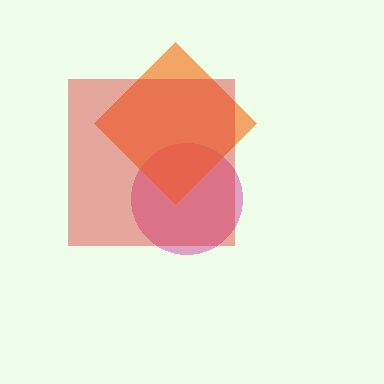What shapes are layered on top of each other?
The layered shapes are: a magenta circle, an orange diamond, a red square.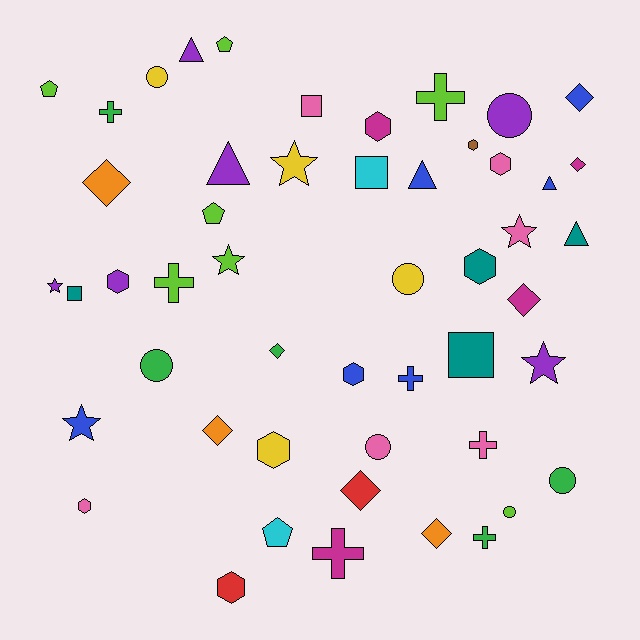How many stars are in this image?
There are 6 stars.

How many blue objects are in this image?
There are 6 blue objects.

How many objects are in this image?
There are 50 objects.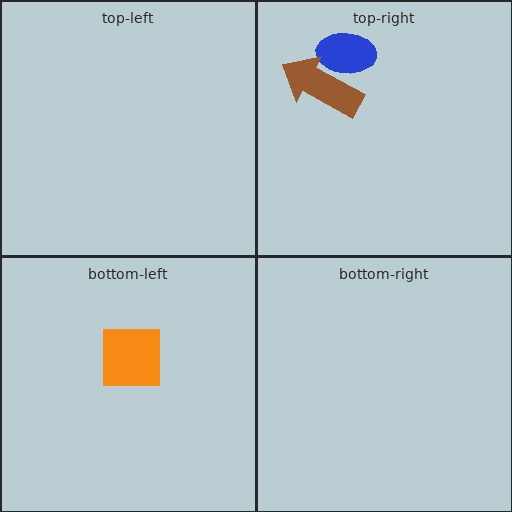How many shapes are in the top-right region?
2.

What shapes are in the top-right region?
The blue ellipse, the brown arrow.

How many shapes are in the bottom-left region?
1.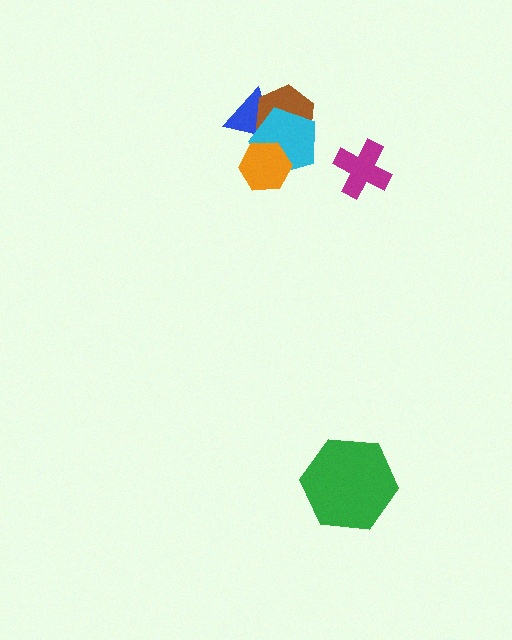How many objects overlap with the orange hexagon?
2 objects overlap with the orange hexagon.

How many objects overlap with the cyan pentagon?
3 objects overlap with the cyan pentagon.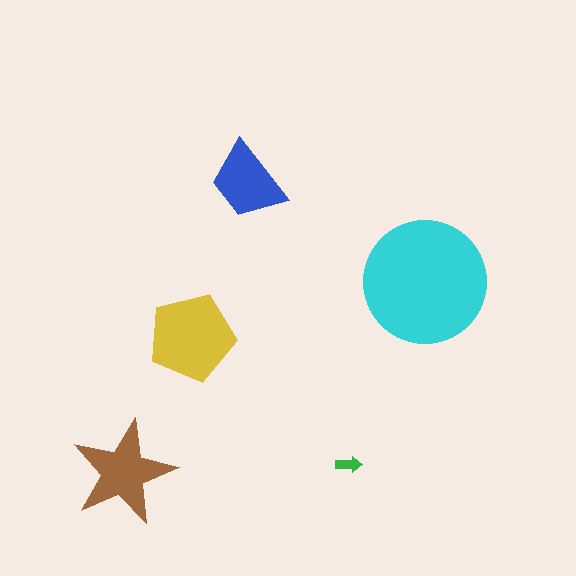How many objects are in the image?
There are 5 objects in the image.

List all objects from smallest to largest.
The green arrow, the blue trapezoid, the brown star, the yellow pentagon, the cyan circle.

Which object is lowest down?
The brown star is bottommost.